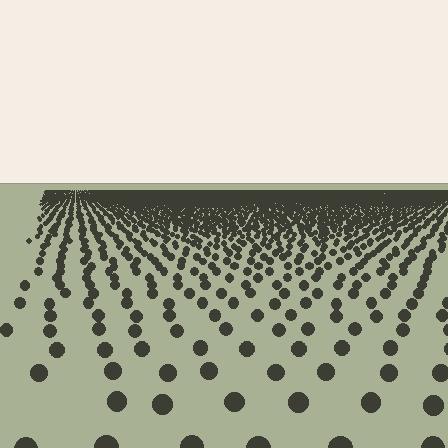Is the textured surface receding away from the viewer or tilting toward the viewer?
The surface is receding away from the viewer. Texture elements get smaller and denser toward the top.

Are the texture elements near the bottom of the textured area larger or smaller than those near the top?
Larger. Near the bottom, elements are closer to the viewer and appear at a bigger on-screen size.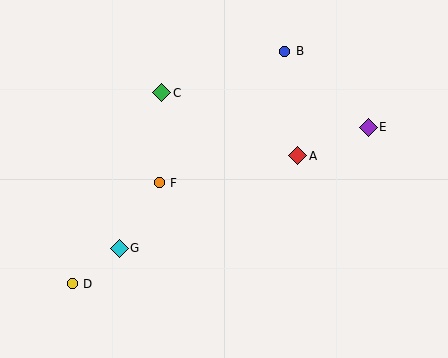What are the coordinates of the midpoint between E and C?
The midpoint between E and C is at (265, 110).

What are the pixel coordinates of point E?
Point E is at (368, 127).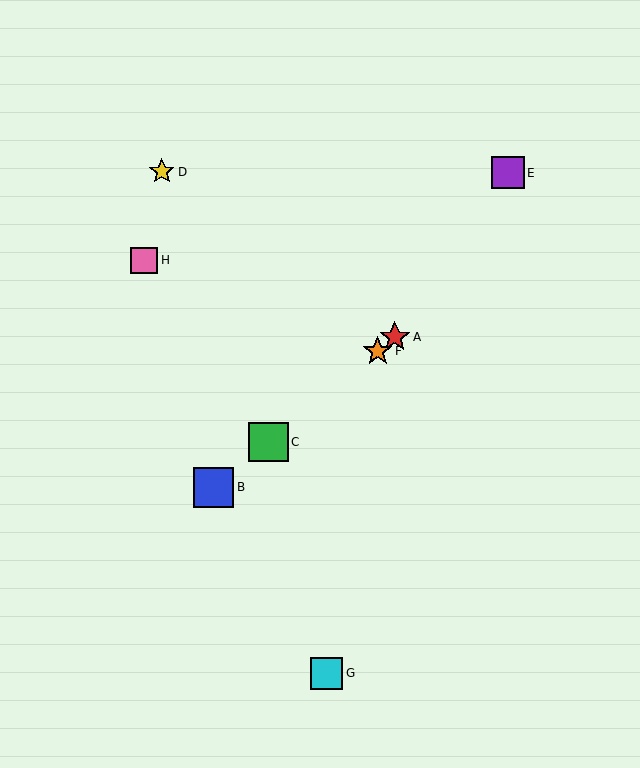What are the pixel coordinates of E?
Object E is at (508, 173).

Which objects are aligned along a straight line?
Objects A, B, C, F are aligned along a straight line.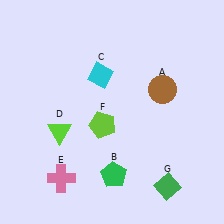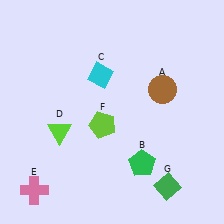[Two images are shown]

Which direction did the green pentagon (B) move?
The green pentagon (B) moved right.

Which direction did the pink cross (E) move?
The pink cross (E) moved left.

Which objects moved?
The objects that moved are: the green pentagon (B), the pink cross (E).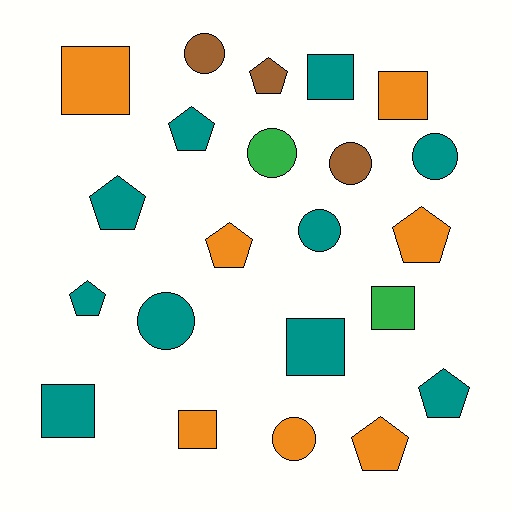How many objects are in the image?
There are 22 objects.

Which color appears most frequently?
Teal, with 10 objects.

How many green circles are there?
There is 1 green circle.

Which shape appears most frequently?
Pentagon, with 8 objects.